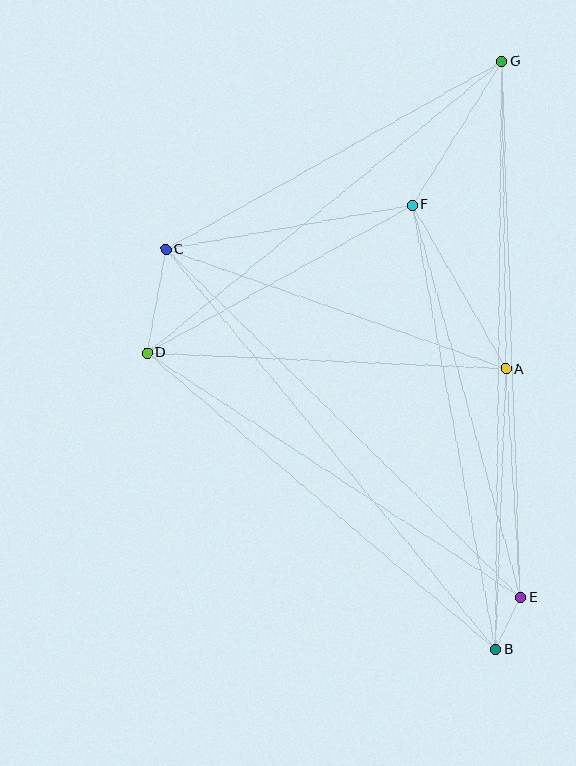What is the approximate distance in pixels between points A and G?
The distance between A and G is approximately 307 pixels.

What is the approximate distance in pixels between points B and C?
The distance between B and C is approximately 519 pixels.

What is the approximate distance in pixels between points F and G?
The distance between F and G is approximately 169 pixels.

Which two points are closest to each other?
Points B and E are closest to each other.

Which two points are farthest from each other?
Points B and G are farthest from each other.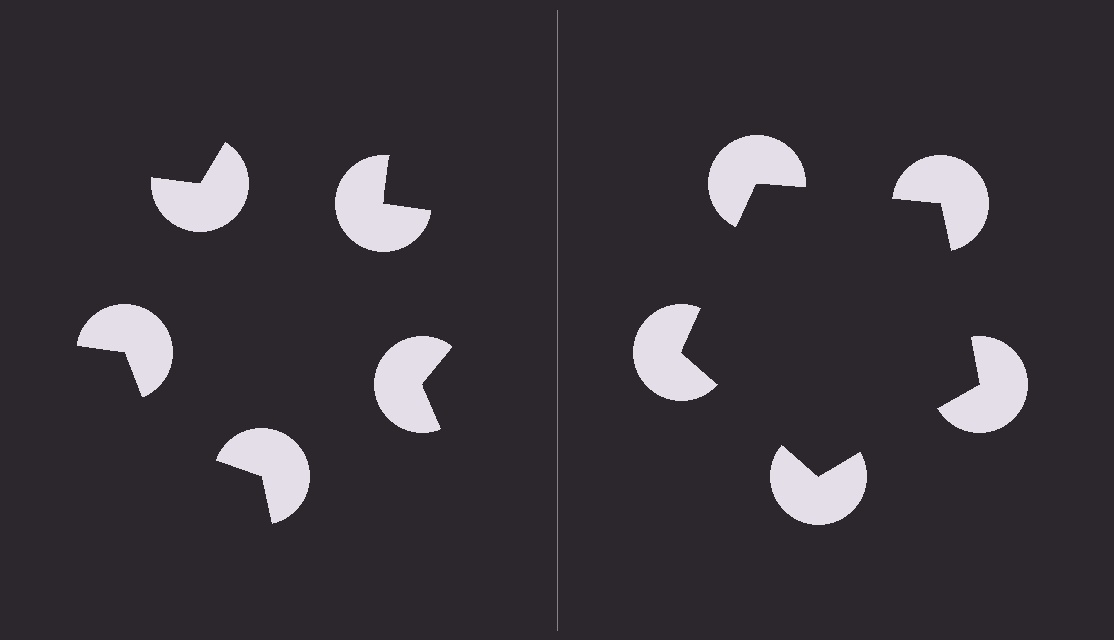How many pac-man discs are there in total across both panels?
10 — 5 on each side.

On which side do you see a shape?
An illusory pentagon appears on the right side. On the left side the wedge cuts are rotated, so no coherent shape forms.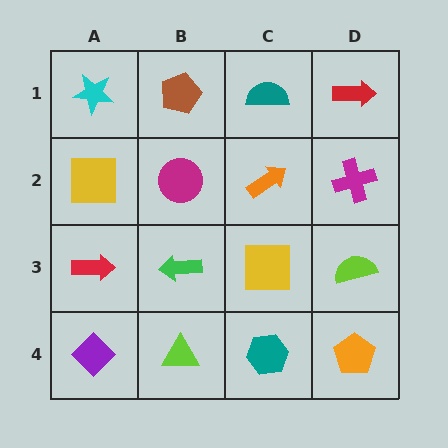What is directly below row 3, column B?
A lime triangle.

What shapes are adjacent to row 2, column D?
A red arrow (row 1, column D), a lime semicircle (row 3, column D), an orange arrow (row 2, column C).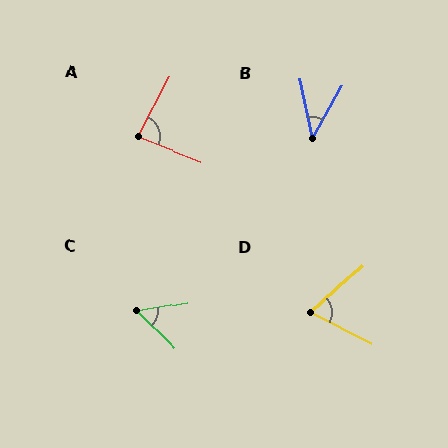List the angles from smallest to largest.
B (41°), C (54°), D (70°), A (83°).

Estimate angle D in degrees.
Approximately 70 degrees.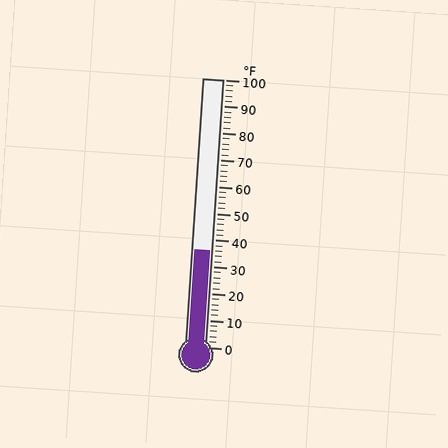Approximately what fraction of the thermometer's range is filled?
The thermometer is filled to approximately 35% of its range.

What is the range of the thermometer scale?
The thermometer scale ranges from 0°F to 100°F.